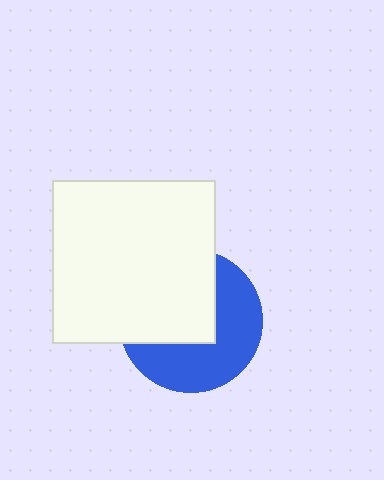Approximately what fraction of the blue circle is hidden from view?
Roughly 49% of the blue circle is hidden behind the white square.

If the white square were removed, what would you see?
You would see the complete blue circle.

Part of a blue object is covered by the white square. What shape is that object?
It is a circle.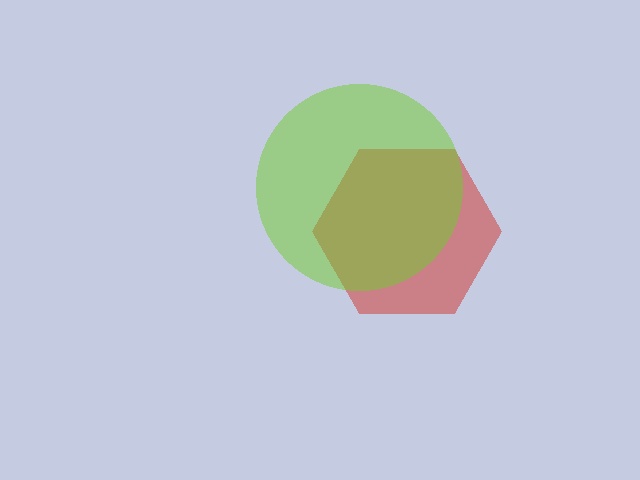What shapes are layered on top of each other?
The layered shapes are: a red hexagon, a lime circle.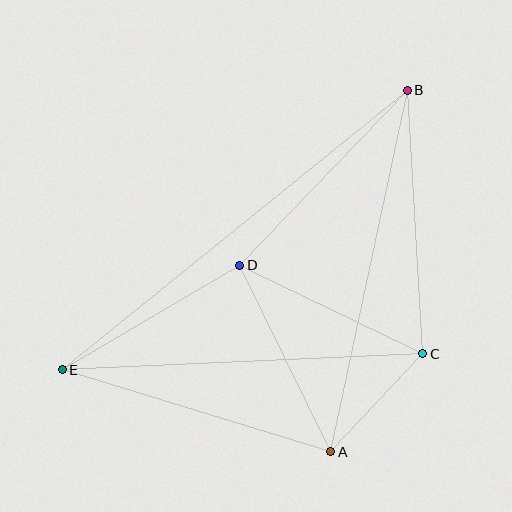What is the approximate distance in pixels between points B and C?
The distance between B and C is approximately 264 pixels.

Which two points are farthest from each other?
Points B and E are farthest from each other.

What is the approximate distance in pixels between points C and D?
The distance between C and D is approximately 203 pixels.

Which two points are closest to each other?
Points A and C are closest to each other.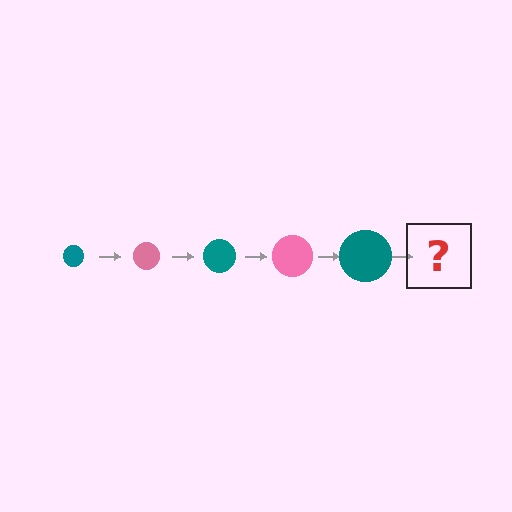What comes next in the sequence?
The next element should be a pink circle, larger than the previous one.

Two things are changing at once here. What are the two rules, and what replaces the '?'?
The two rules are that the circle grows larger each step and the color cycles through teal and pink. The '?' should be a pink circle, larger than the previous one.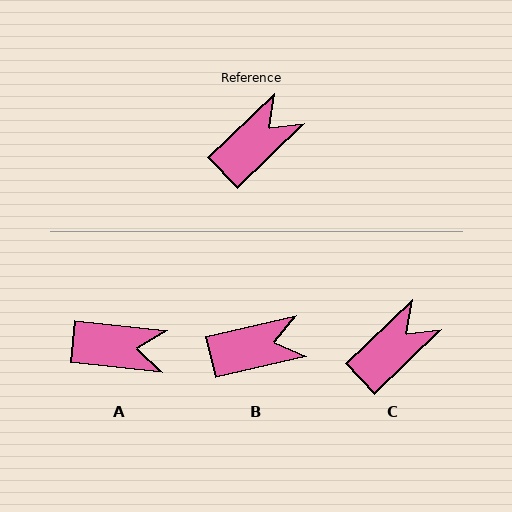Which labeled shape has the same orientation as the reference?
C.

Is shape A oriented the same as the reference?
No, it is off by about 50 degrees.